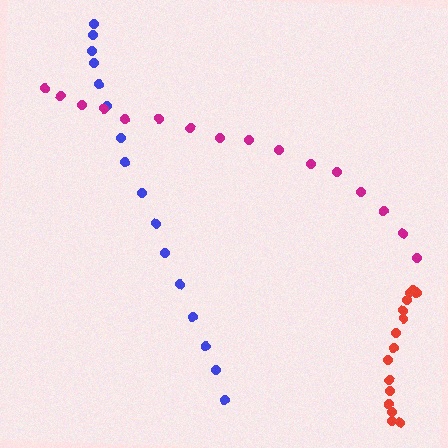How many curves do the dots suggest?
There are 3 distinct paths.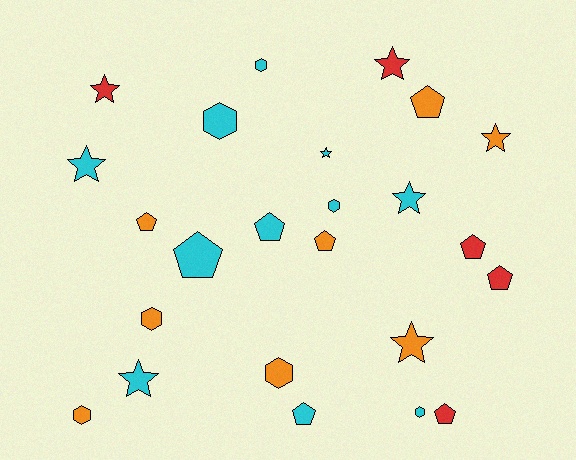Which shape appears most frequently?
Pentagon, with 9 objects.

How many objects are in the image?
There are 24 objects.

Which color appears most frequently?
Cyan, with 11 objects.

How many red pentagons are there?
There are 3 red pentagons.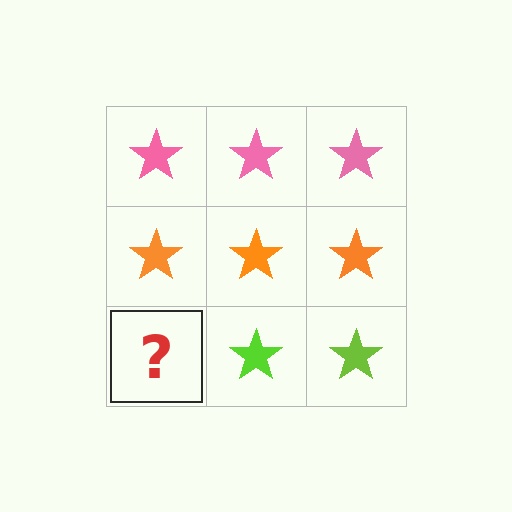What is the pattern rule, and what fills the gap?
The rule is that each row has a consistent color. The gap should be filled with a lime star.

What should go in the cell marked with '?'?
The missing cell should contain a lime star.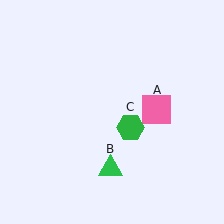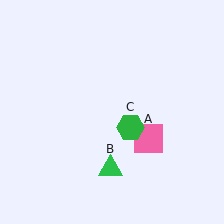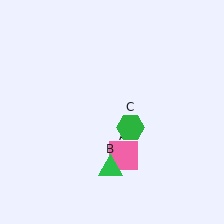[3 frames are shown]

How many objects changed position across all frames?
1 object changed position: pink square (object A).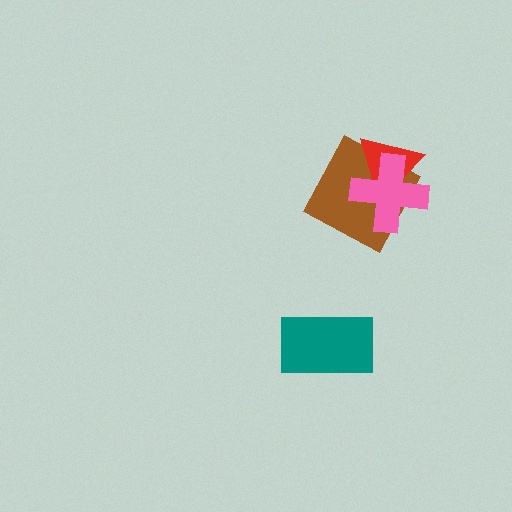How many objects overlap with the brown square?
2 objects overlap with the brown square.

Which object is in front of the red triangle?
The pink cross is in front of the red triangle.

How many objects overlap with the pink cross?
2 objects overlap with the pink cross.